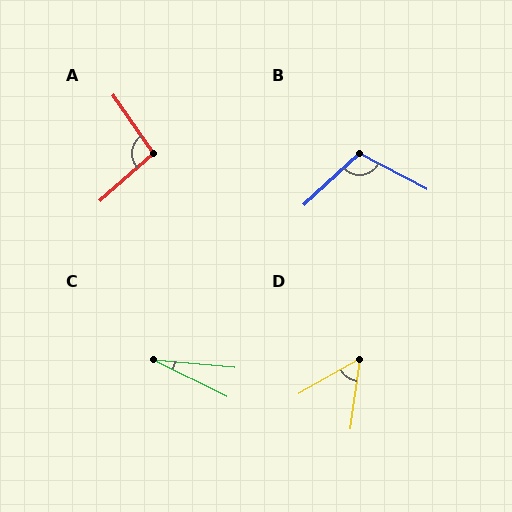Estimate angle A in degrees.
Approximately 96 degrees.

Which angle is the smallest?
C, at approximately 21 degrees.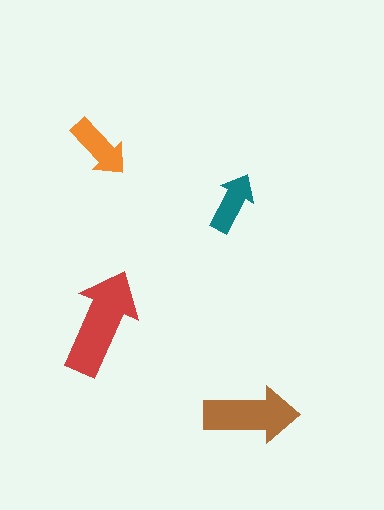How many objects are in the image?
There are 4 objects in the image.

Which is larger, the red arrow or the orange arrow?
The red one.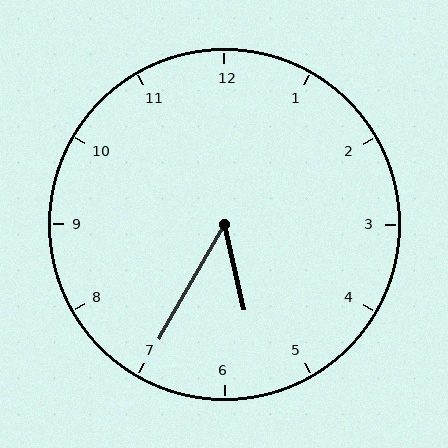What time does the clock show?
5:35.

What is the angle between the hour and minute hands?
Approximately 42 degrees.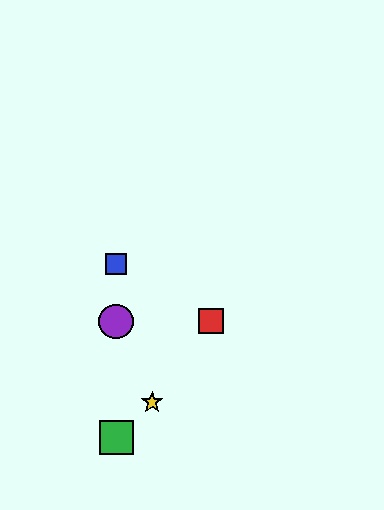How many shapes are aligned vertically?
3 shapes (the blue square, the green square, the purple circle) are aligned vertically.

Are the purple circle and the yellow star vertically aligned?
No, the purple circle is at x≈116 and the yellow star is at x≈152.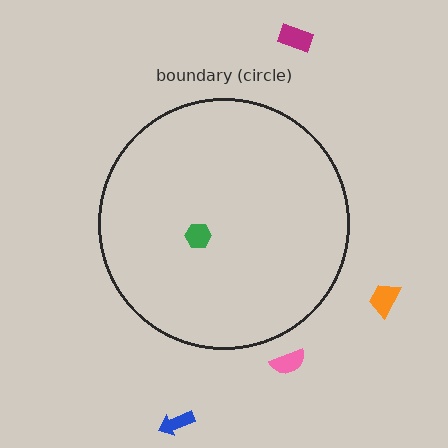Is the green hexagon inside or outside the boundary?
Inside.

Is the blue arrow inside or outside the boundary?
Outside.